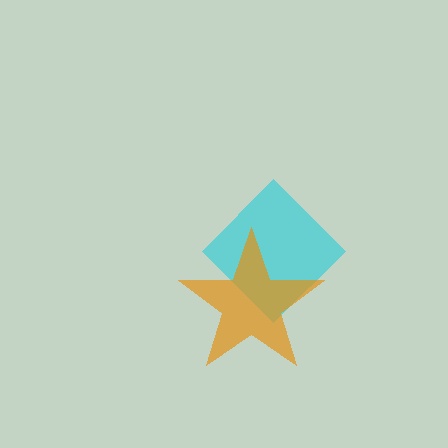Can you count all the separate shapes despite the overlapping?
Yes, there are 2 separate shapes.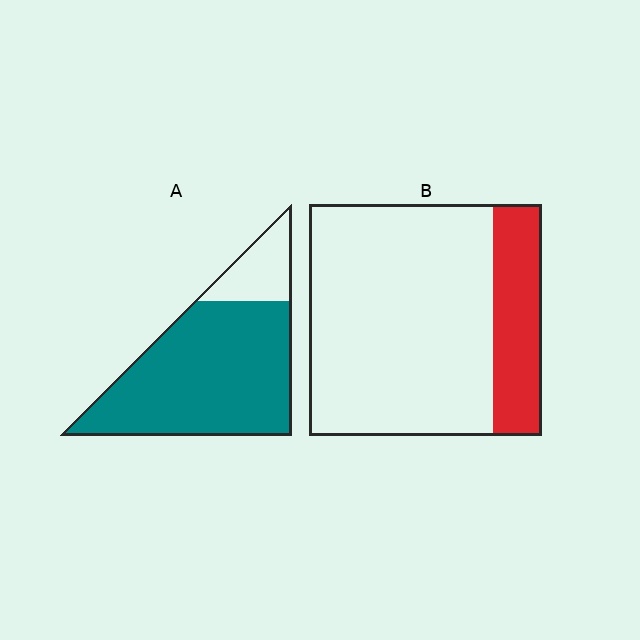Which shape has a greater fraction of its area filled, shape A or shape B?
Shape A.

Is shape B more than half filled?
No.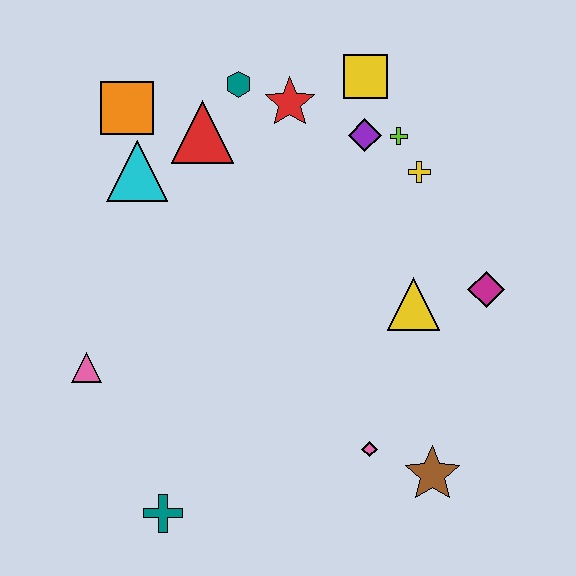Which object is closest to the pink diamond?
The brown star is closest to the pink diamond.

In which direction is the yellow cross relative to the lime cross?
The yellow cross is below the lime cross.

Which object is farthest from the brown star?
The orange square is farthest from the brown star.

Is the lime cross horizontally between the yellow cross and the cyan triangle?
Yes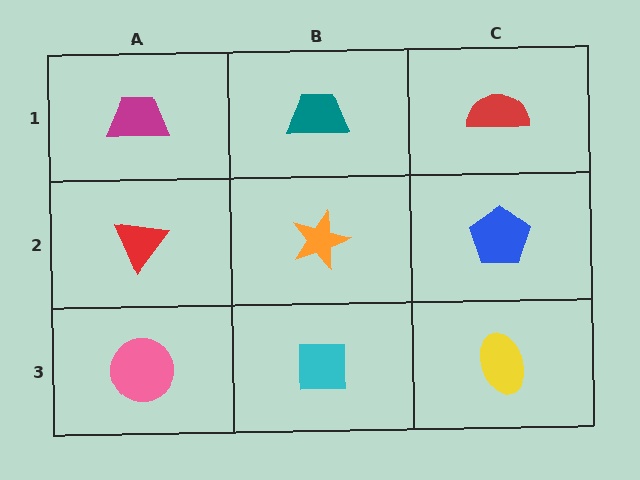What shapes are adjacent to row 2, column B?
A teal trapezoid (row 1, column B), a cyan square (row 3, column B), a red triangle (row 2, column A), a blue pentagon (row 2, column C).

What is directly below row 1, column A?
A red triangle.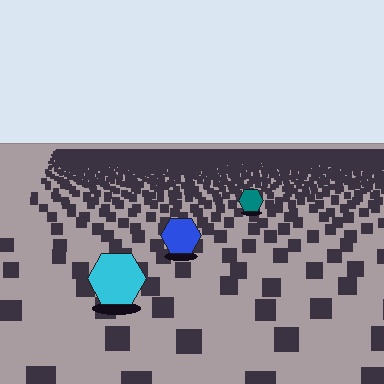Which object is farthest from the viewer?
The teal hexagon is farthest from the viewer. It appears smaller and the ground texture around it is denser.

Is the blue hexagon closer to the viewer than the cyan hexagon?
No. The cyan hexagon is closer — you can tell from the texture gradient: the ground texture is coarser near it.